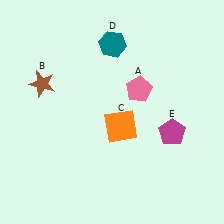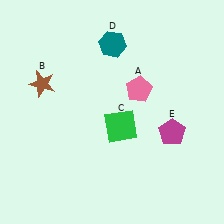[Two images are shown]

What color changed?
The square (C) changed from orange in Image 1 to green in Image 2.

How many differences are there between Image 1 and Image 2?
There is 1 difference between the two images.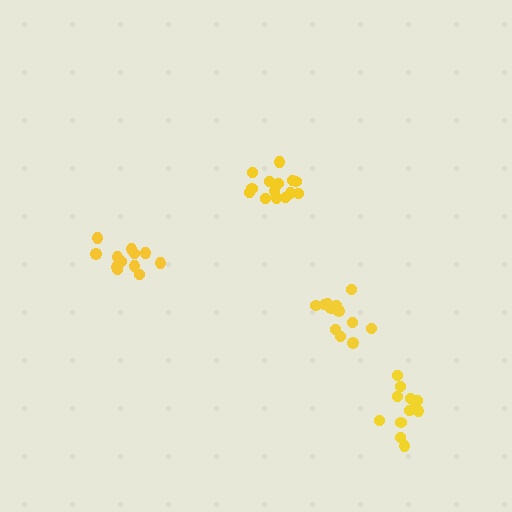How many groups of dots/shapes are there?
There are 4 groups.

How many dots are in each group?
Group 1: 13 dots, Group 2: 12 dots, Group 3: 14 dots, Group 4: 12 dots (51 total).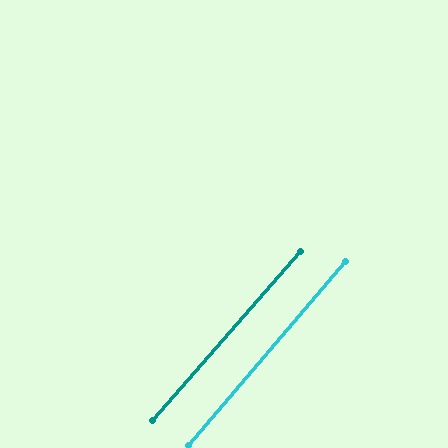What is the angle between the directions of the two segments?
Approximately 1 degree.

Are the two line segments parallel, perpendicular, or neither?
Parallel — their directions differ by only 0.7°.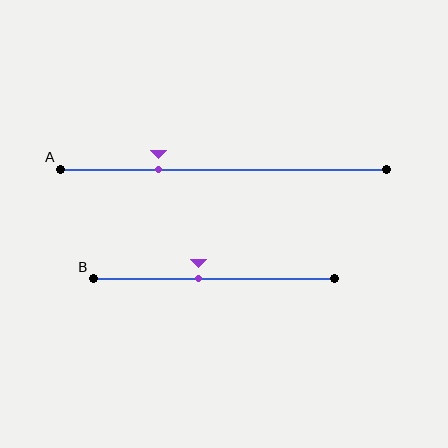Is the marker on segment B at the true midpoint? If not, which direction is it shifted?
No, the marker on segment B is shifted to the left by about 6% of the segment length.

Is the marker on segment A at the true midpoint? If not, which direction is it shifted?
No, the marker on segment A is shifted to the left by about 20% of the segment length.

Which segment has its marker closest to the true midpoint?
Segment B has its marker closest to the true midpoint.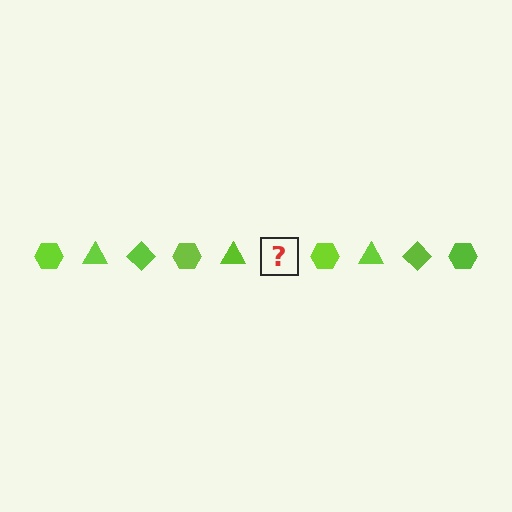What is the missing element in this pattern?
The missing element is a lime diamond.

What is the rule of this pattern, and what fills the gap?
The rule is that the pattern cycles through hexagon, triangle, diamond shapes in lime. The gap should be filled with a lime diamond.